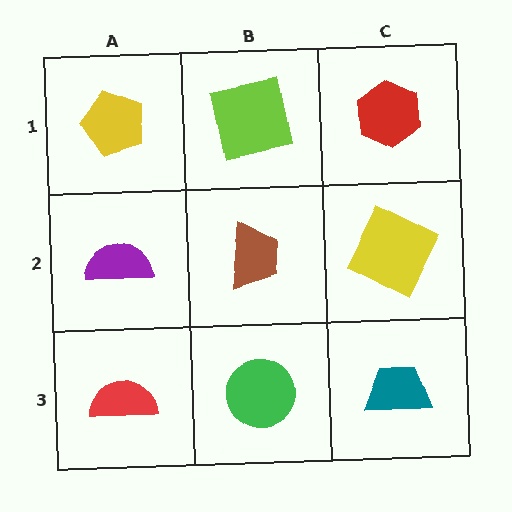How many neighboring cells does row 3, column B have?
3.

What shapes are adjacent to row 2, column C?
A red hexagon (row 1, column C), a teal trapezoid (row 3, column C), a brown trapezoid (row 2, column B).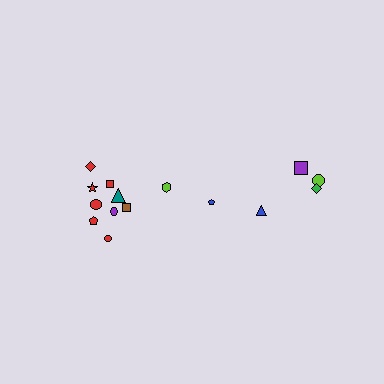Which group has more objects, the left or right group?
The left group.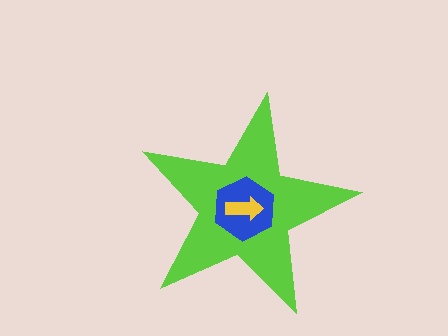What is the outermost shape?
The lime star.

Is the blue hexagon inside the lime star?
Yes.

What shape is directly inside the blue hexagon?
The yellow arrow.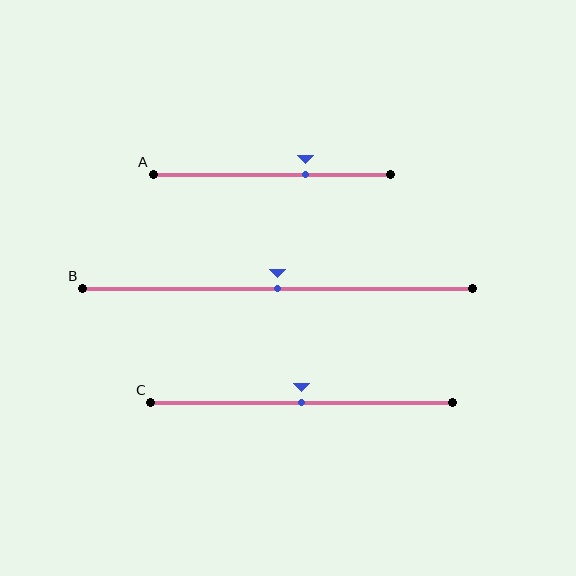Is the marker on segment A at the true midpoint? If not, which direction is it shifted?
No, the marker on segment A is shifted to the right by about 14% of the segment length.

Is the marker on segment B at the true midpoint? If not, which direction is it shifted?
Yes, the marker on segment B is at the true midpoint.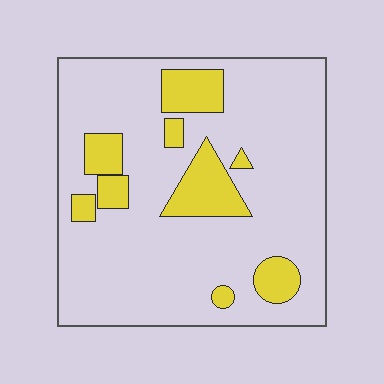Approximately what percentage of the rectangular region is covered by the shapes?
Approximately 20%.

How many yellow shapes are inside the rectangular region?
9.